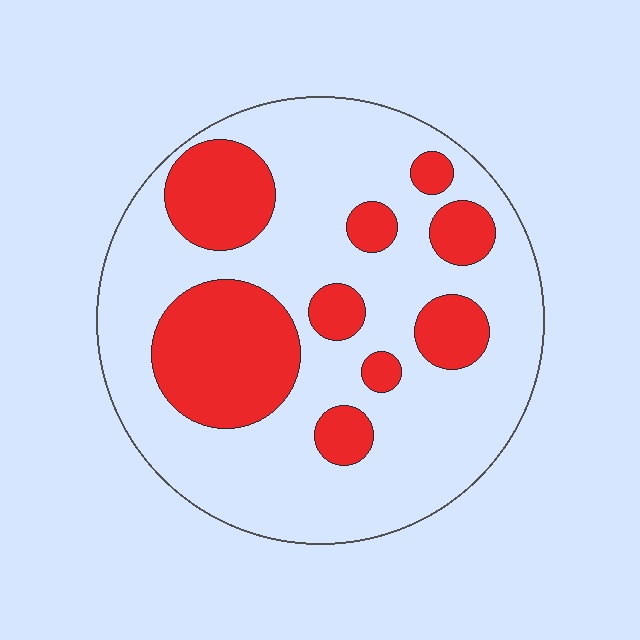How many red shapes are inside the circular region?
9.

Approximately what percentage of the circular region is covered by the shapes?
Approximately 30%.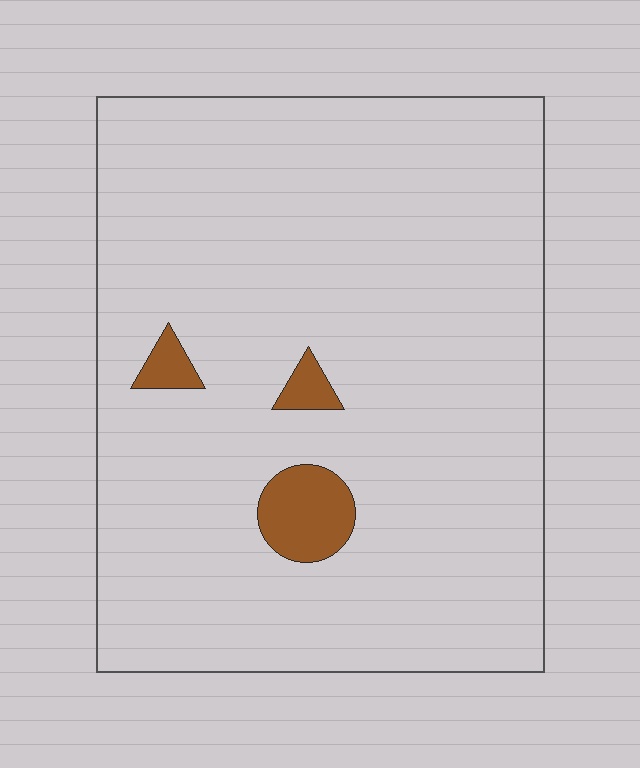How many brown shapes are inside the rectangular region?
3.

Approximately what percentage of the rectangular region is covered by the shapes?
Approximately 5%.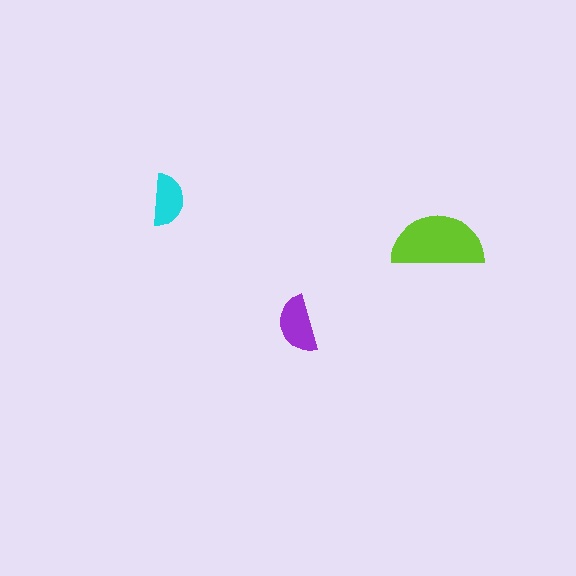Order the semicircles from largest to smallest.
the lime one, the purple one, the cyan one.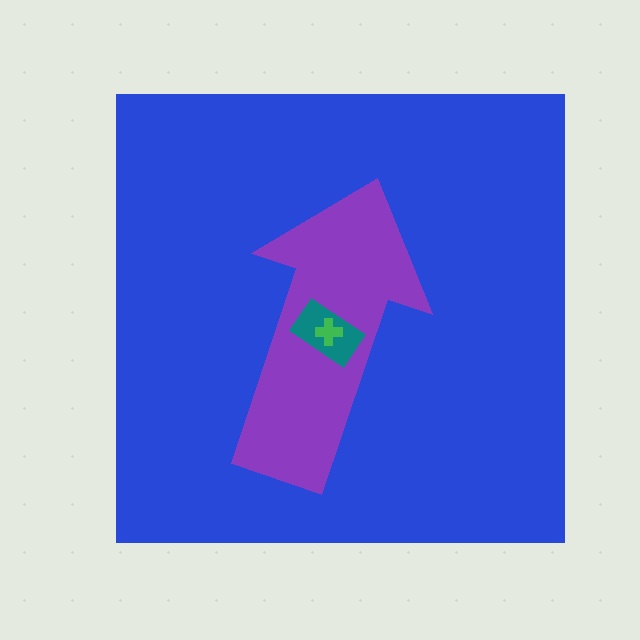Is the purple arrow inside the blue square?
Yes.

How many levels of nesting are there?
4.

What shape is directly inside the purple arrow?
The teal rectangle.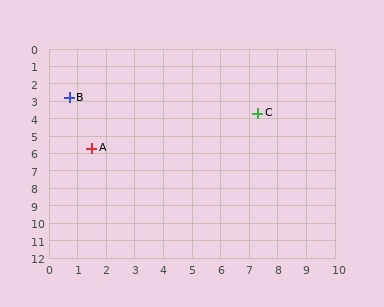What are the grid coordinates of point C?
Point C is at approximately (7.3, 3.7).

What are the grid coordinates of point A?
Point A is at approximately (1.5, 5.7).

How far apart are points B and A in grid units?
Points B and A are about 3.0 grid units apart.